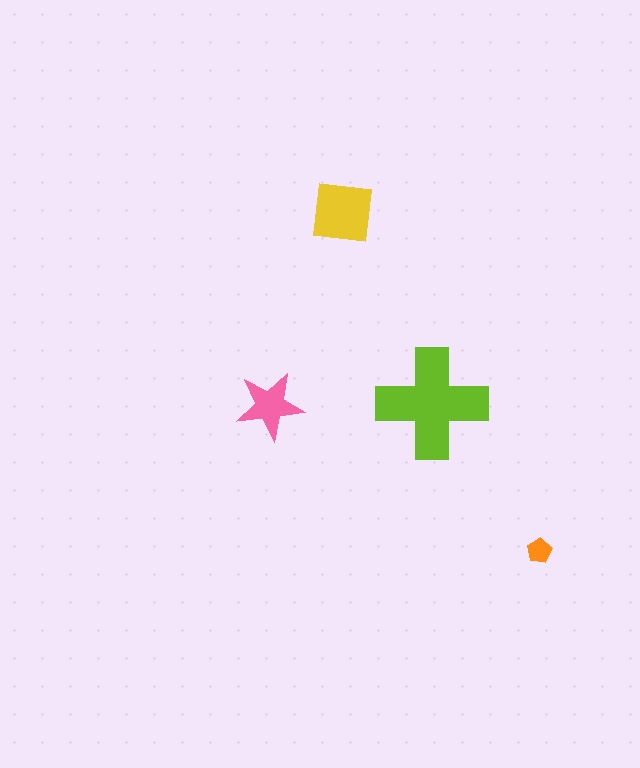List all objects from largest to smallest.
The lime cross, the yellow square, the pink star, the orange pentagon.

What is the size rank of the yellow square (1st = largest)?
2nd.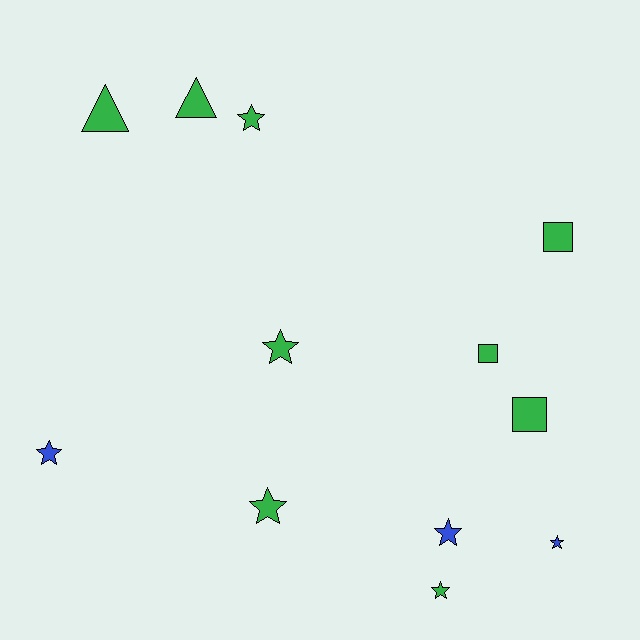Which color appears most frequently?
Green, with 9 objects.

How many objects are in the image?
There are 12 objects.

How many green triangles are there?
There are 2 green triangles.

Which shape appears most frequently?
Star, with 7 objects.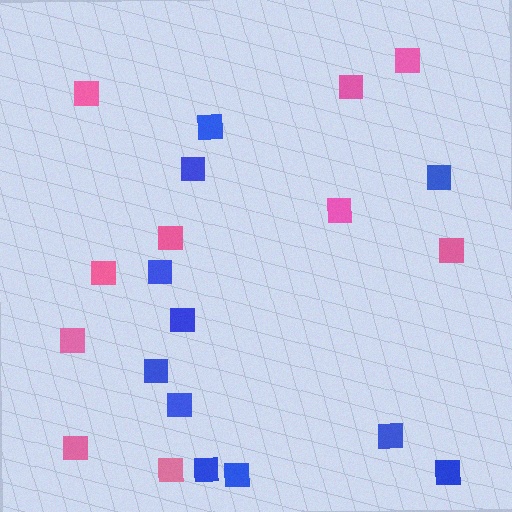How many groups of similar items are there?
There are 2 groups: one group of pink squares (10) and one group of blue squares (11).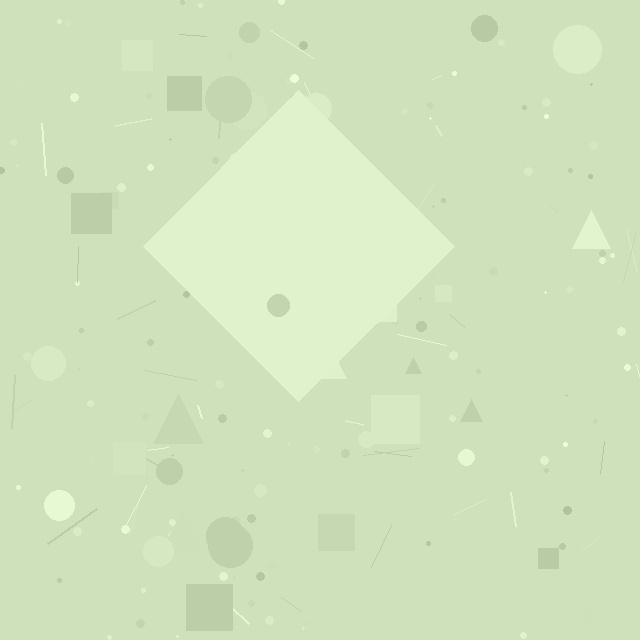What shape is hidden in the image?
A diamond is hidden in the image.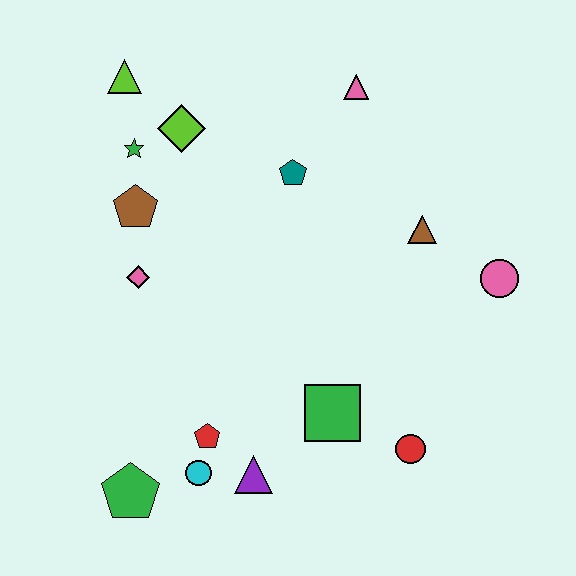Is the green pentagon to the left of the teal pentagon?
Yes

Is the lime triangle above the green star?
Yes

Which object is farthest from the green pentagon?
The pink triangle is farthest from the green pentagon.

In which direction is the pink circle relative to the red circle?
The pink circle is above the red circle.